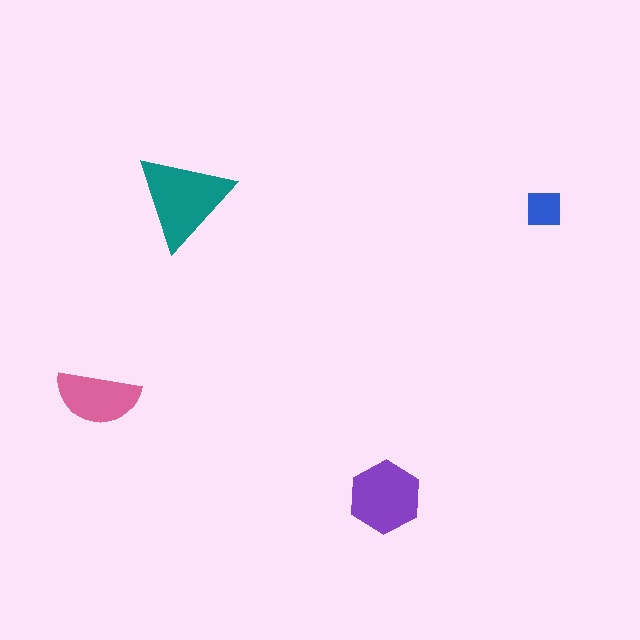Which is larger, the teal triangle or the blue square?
The teal triangle.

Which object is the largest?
The teal triangle.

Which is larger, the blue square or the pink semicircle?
The pink semicircle.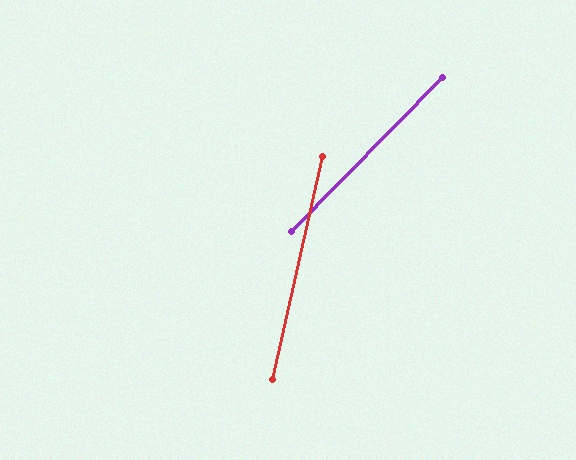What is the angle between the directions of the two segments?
Approximately 32 degrees.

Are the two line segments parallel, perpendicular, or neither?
Neither parallel nor perpendicular — they differ by about 32°.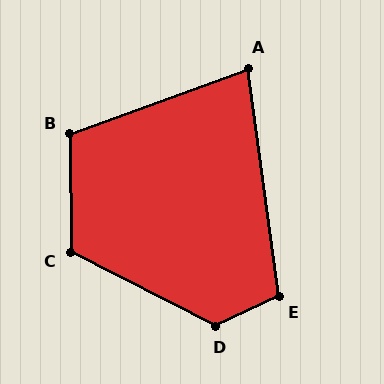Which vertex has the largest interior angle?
D, at approximately 128 degrees.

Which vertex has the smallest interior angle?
A, at approximately 78 degrees.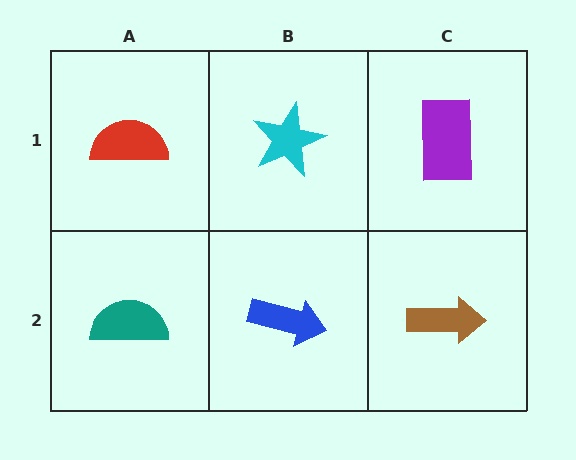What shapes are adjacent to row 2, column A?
A red semicircle (row 1, column A), a blue arrow (row 2, column B).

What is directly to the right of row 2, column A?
A blue arrow.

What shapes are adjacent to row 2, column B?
A cyan star (row 1, column B), a teal semicircle (row 2, column A), a brown arrow (row 2, column C).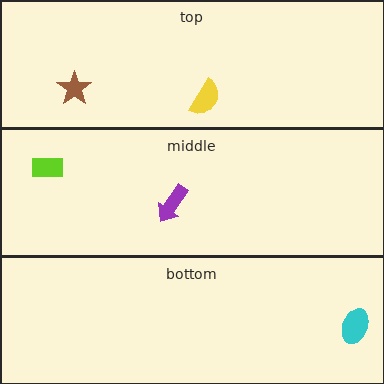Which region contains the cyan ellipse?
The bottom region.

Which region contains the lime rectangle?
The middle region.